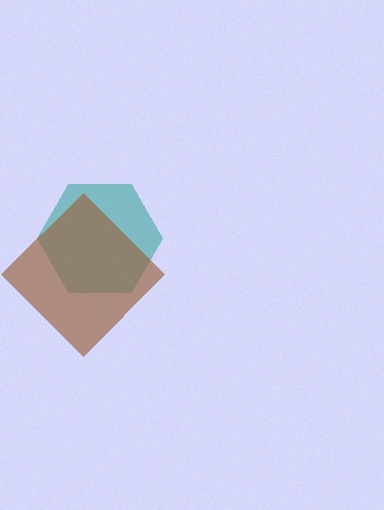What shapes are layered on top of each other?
The layered shapes are: a teal hexagon, a brown diamond.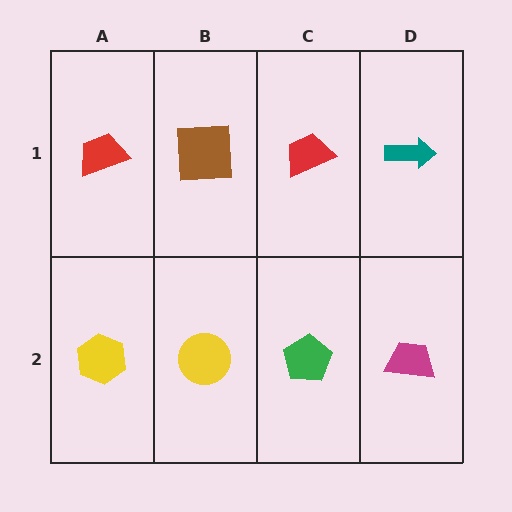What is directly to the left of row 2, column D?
A green pentagon.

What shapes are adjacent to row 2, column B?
A brown square (row 1, column B), a yellow hexagon (row 2, column A), a green pentagon (row 2, column C).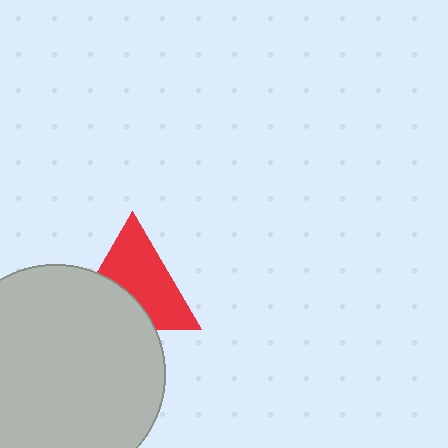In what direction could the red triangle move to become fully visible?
The red triangle could move up. That would shift it out from behind the light gray circle entirely.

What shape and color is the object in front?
The object in front is a light gray circle.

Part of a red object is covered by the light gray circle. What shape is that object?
It is a triangle.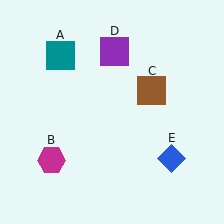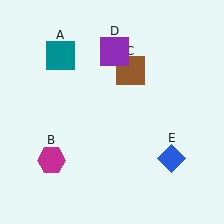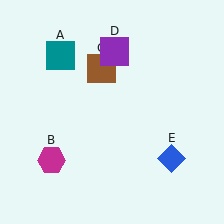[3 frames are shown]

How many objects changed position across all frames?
1 object changed position: brown square (object C).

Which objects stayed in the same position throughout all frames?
Teal square (object A) and magenta hexagon (object B) and purple square (object D) and blue diamond (object E) remained stationary.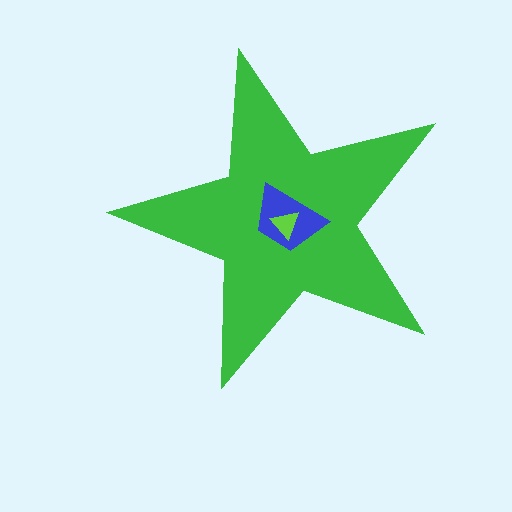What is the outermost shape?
The green star.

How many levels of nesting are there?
3.